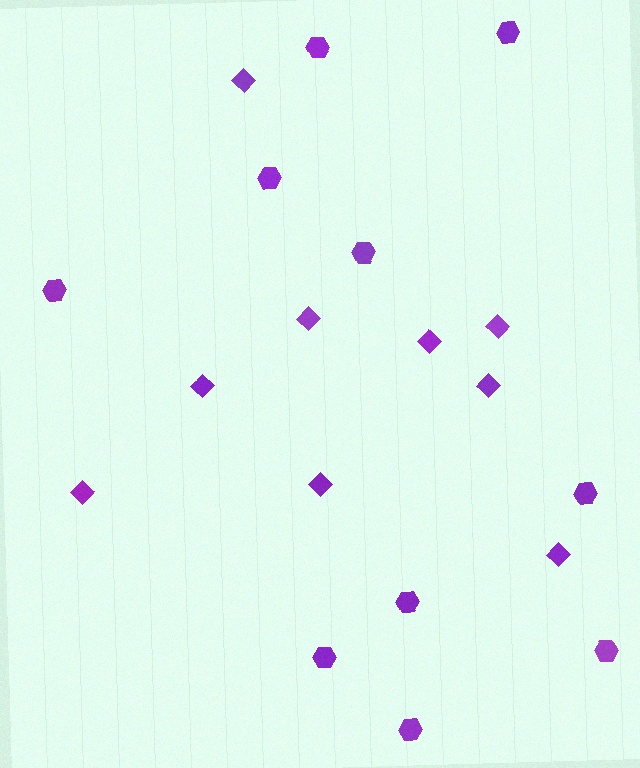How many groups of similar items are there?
There are 2 groups: one group of diamonds (9) and one group of hexagons (10).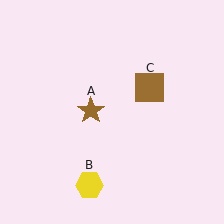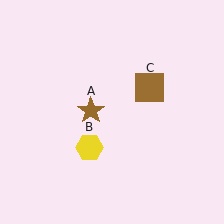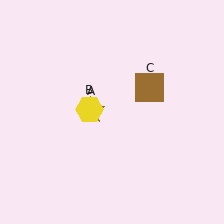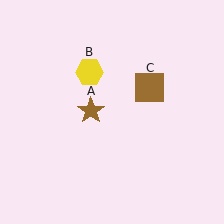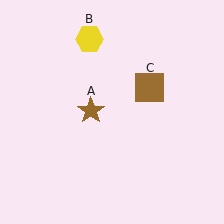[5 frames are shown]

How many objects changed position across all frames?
1 object changed position: yellow hexagon (object B).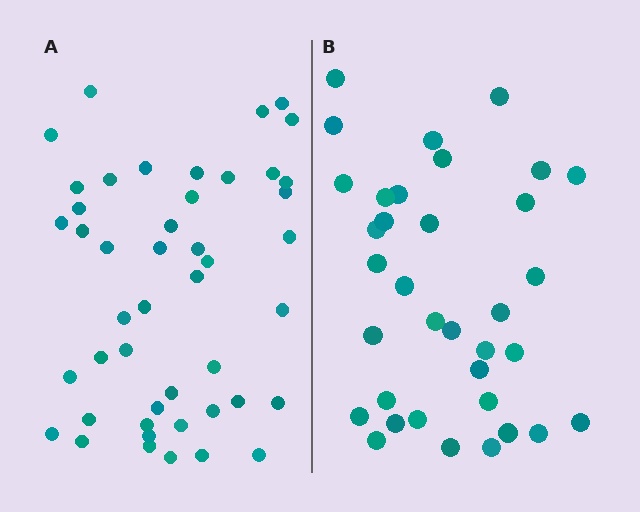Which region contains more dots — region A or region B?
Region A (the left region) has more dots.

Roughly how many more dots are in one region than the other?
Region A has roughly 12 or so more dots than region B.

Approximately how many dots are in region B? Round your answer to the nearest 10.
About 40 dots. (The exact count is 35, which rounds to 40.)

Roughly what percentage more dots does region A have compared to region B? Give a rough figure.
About 30% more.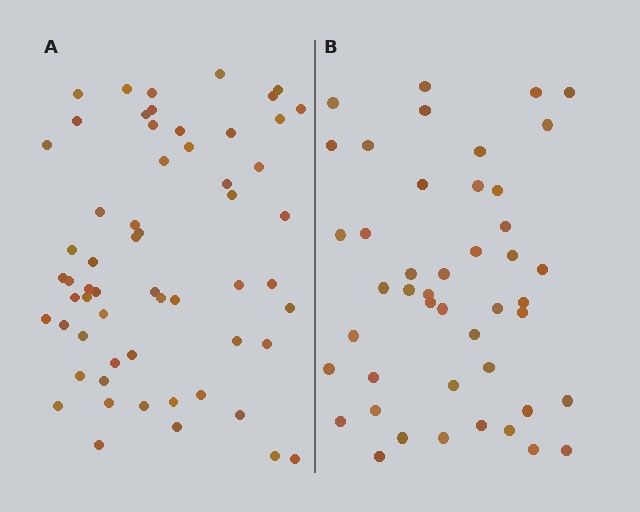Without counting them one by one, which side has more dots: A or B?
Region A (the left region) has more dots.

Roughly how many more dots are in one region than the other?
Region A has approximately 15 more dots than region B.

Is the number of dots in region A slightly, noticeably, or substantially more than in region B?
Region A has noticeably more, but not dramatically so. The ratio is roughly 1.3 to 1.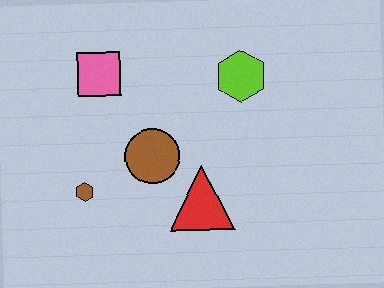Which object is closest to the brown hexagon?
The brown circle is closest to the brown hexagon.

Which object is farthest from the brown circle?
The lime hexagon is farthest from the brown circle.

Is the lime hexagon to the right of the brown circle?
Yes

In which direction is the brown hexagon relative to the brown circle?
The brown hexagon is to the left of the brown circle.